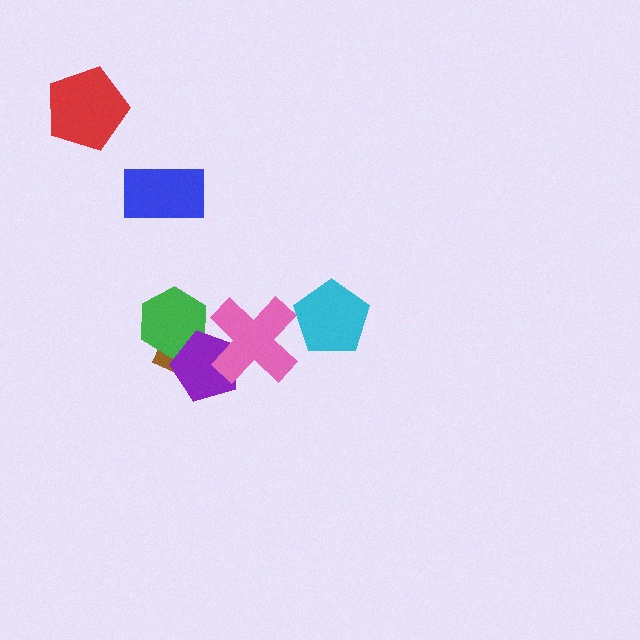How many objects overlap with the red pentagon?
0 objects overlap with the red pentagon.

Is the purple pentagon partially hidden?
Yes, it is partially covered by another shape.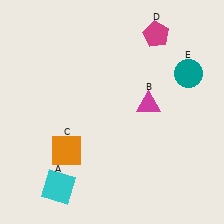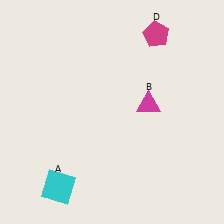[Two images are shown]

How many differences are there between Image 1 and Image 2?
There are 2 differences between the two images.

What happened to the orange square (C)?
The orange square (C) was removed in Image 2. It was in the bottom-left area of Image 1.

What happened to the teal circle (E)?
The teal circle (E) was removed in Image 2. It was in the top-right area of Image 1.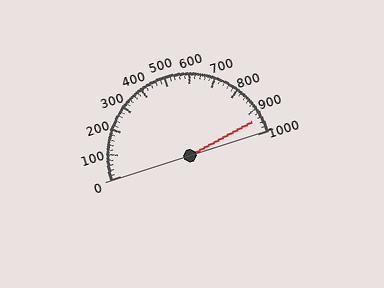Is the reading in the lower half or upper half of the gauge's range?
The reading is in the upper half of the range (0 to 1000).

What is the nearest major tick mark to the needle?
The nearest major tick mark is 900.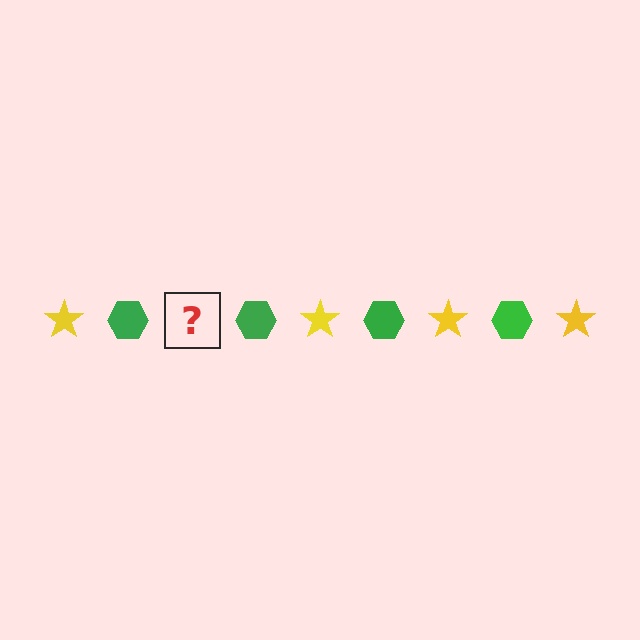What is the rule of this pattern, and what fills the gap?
The rule is that the pattern alternates between yellow star and green hexagon. The gap should be filled with a yellow star.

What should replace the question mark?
The question mark should be replaced with a yellow star.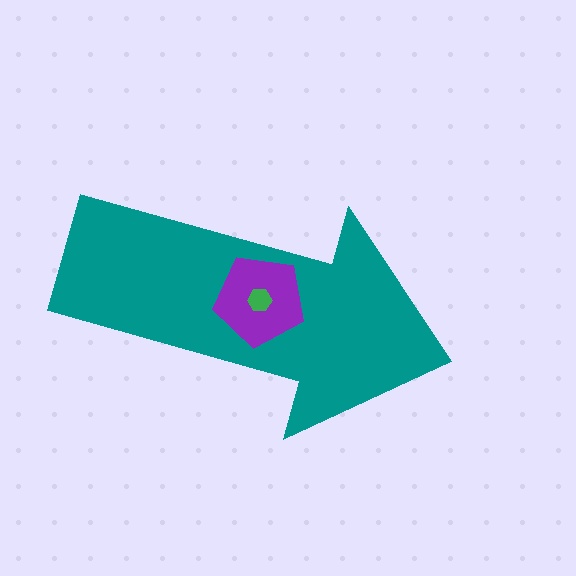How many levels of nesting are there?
3.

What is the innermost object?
The green hexagon.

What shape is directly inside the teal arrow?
The purple pentagon.